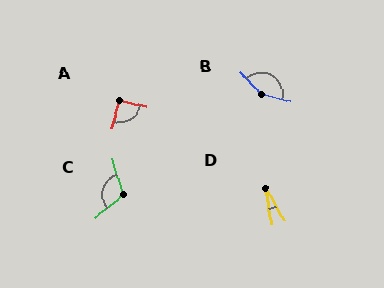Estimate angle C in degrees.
Approximately 113 degrees.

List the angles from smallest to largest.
D (20°), A (92°), C (113°), B (147°).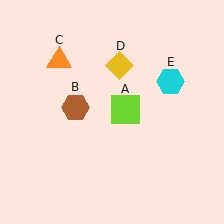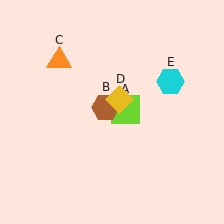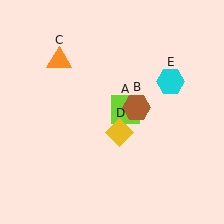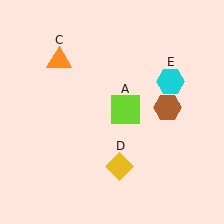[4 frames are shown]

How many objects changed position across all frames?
2 objects changed position: brown hexagon (object B), yellow diamond (object D).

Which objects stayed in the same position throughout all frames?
Lime square (object A) and orange triangle (object C) and cyan hexagon (object E) remained stationary.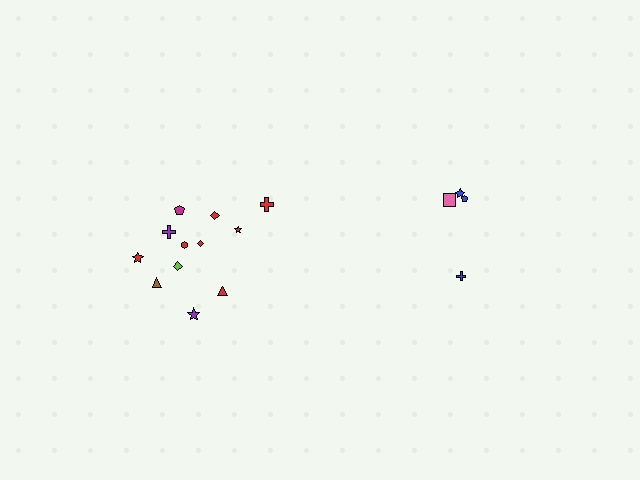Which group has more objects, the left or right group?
The left group.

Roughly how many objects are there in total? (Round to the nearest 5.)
Roughly 15 objects in total.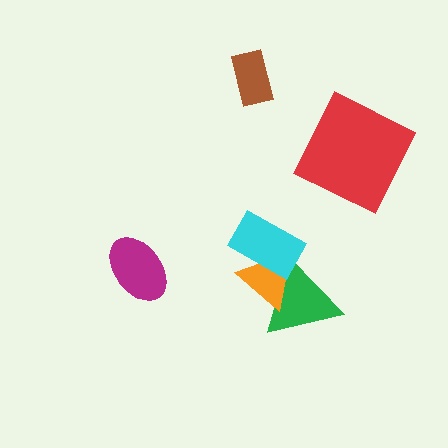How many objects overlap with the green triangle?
2 objects overlap with the green triangle.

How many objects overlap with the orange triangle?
2 objects overlap with the orange triangle.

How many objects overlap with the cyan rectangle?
2 objects overlap with the cyan rectangle.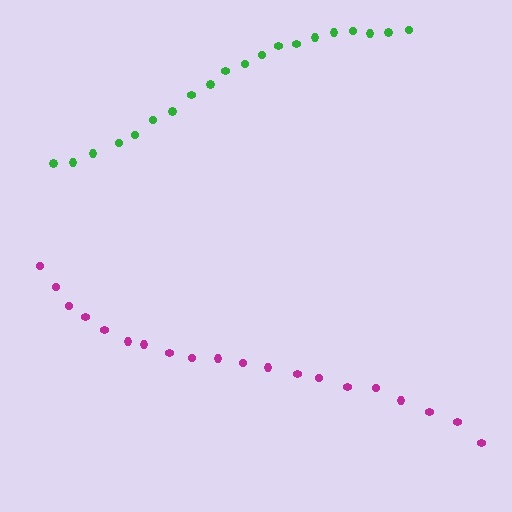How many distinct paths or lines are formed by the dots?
There are 2 distinct paths.